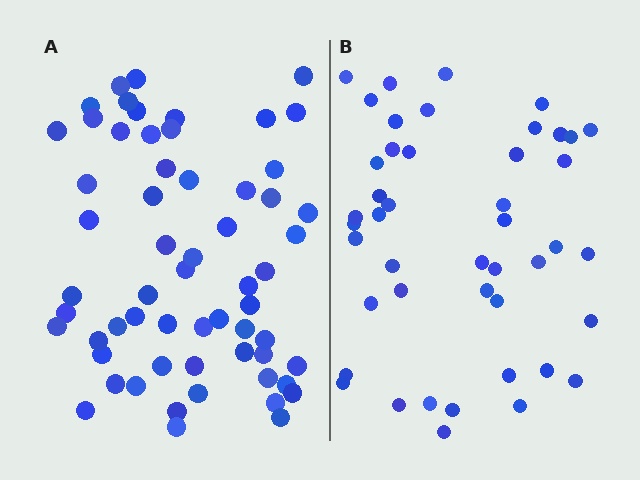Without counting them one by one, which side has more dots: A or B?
Region A (the left region) has more dots.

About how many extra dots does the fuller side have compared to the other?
Region A has approximately 15 more dots than region B.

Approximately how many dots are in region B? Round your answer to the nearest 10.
About 40 dots. (The exact count is 45, which rounds to 40.)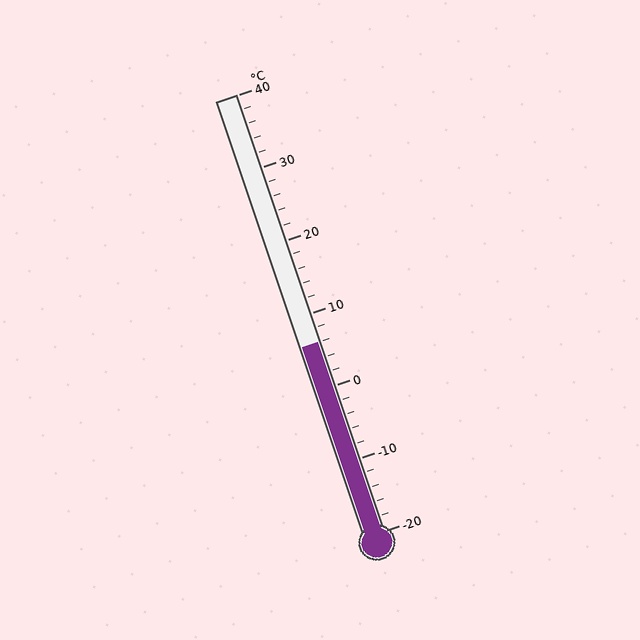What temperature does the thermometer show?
The thermometer shows approximately 6°C.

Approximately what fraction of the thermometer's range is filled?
The thermometer is filled to approximately 45% of its range.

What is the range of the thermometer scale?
The thermometer scale ranges from -20°C to 40°C.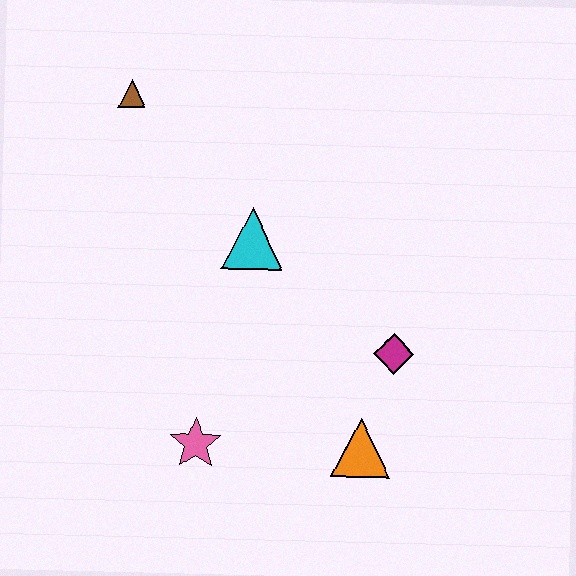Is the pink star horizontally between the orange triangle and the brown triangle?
Yes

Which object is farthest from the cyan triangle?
The orange triangle is farthest from the cyan triangle.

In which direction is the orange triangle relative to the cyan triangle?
The orange triangle is below the cyan triangle.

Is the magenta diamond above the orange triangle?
Yes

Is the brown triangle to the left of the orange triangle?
Yes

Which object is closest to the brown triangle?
The cyan triangle is closest to the brown triangle.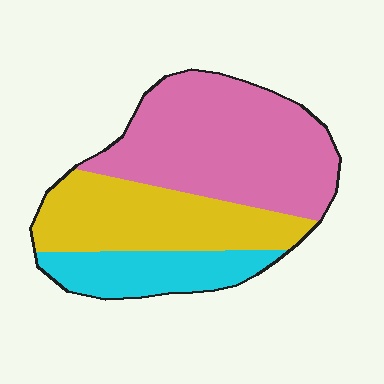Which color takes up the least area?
Cyan, at roughly 20%.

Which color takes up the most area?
Pink, at roughly 50%.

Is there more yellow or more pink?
Pink.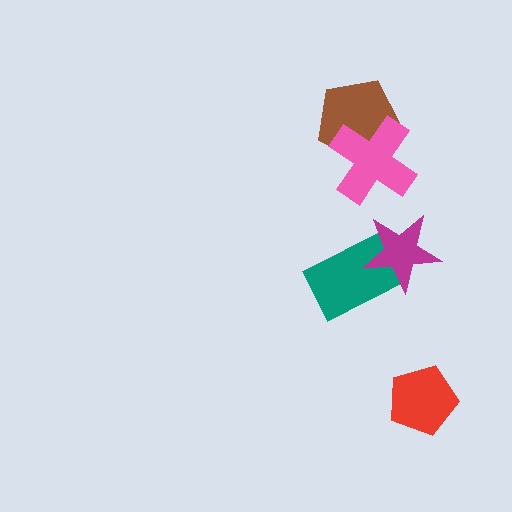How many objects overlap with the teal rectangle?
1 object overlaps with the teal rectangle.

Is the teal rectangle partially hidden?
Yes, it is partially covered by another shape.